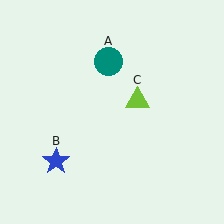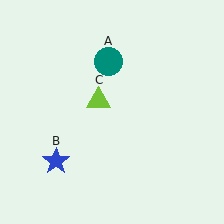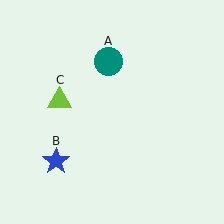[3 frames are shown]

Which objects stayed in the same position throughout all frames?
Teal circle (object A) and blue star (object B) remained stationary.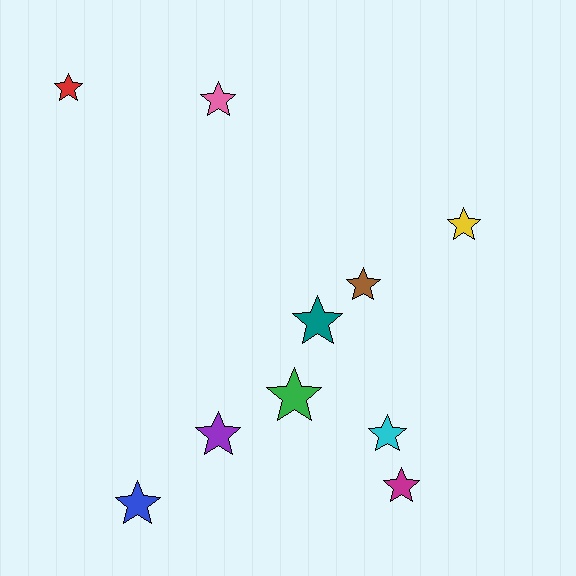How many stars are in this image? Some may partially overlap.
There are 10 stars.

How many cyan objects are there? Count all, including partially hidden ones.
There is 1 cyan object.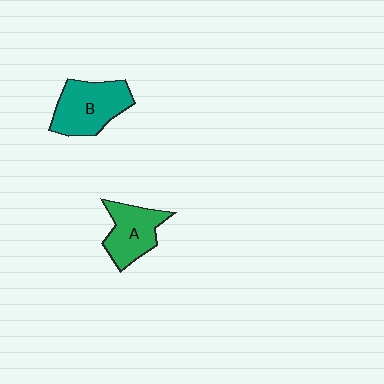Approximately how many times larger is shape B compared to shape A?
Approximately 1.2 times.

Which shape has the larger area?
Shape B (teal).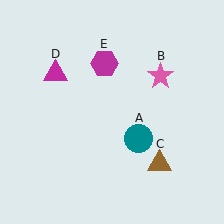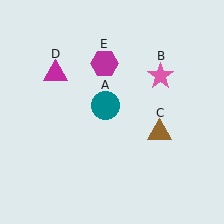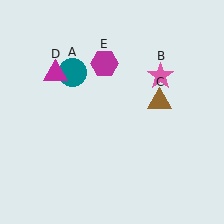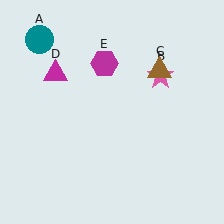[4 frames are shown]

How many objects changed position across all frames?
2 objects changed position: teal circle (object A), brown triangle (object C).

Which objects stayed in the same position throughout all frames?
Pink star (object B) and magenta triangle (object D) and magenta hexagon (object E) remained stationary.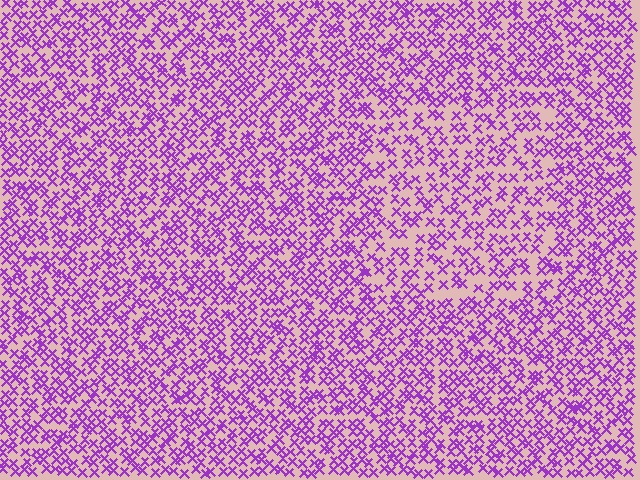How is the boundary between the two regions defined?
The boundary is defined by a change in element density (approximately 1.5x ratio). All elements are the same color, size, and shape.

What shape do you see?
I see a rectangle.